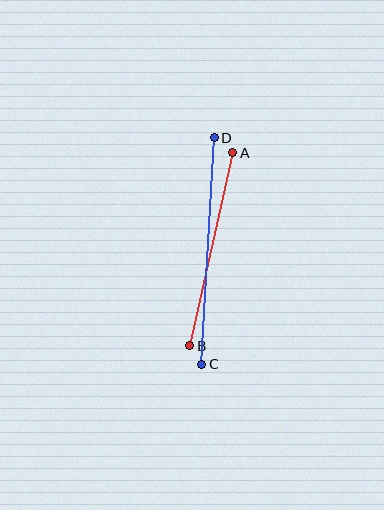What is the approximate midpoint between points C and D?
The midpoint is at approximately (208, 251) pixels.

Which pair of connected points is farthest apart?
Points C and D are farthest apart.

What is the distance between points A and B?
The distance is approximately 197 pixels.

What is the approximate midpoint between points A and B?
The midpoint is at approximately (211, 249) pixels.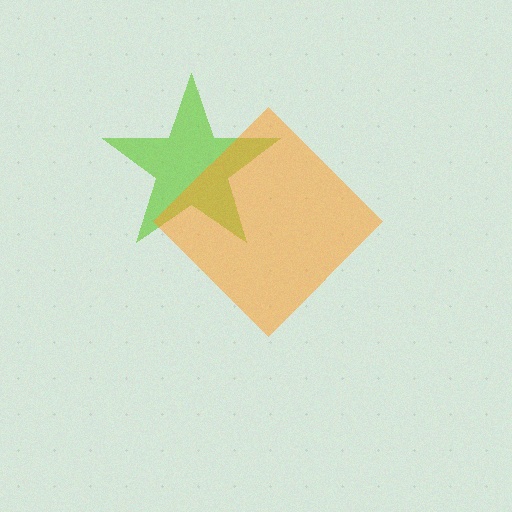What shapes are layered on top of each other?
The layered shapes are: a lime star, an orange diamond.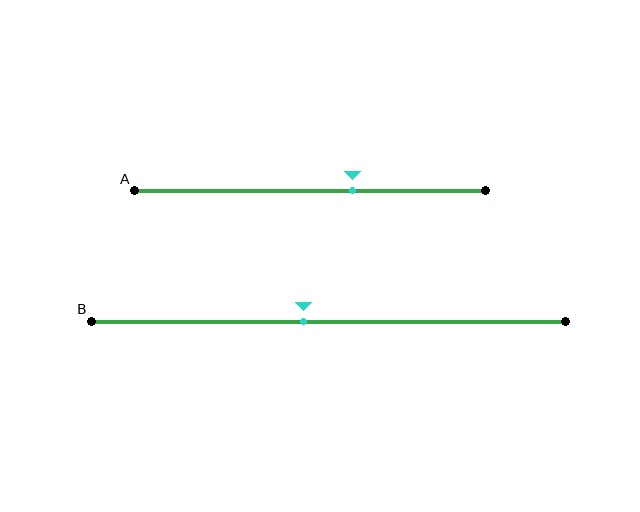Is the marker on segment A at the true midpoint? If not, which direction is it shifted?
No, the marker on segment A is shifted to the right by about 12% of the segment length.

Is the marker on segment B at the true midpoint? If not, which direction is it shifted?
No, the marker on segment B is shifted to the left by about 5% of the segment length.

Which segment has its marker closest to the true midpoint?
Segment B has its marker closest to the true midpoint.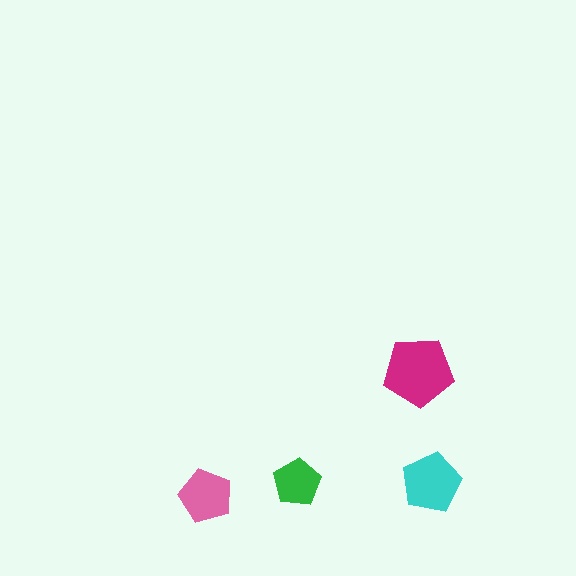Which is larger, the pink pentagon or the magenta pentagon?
The magenta one.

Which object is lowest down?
The pink pentagon is bottommost.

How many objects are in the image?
There are 4 objects in the image.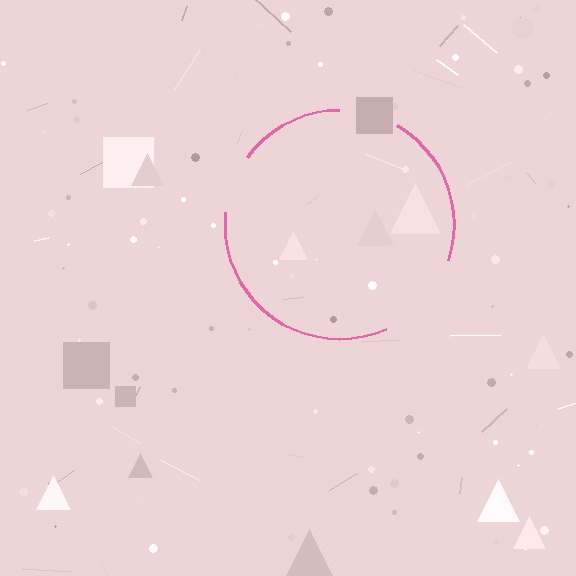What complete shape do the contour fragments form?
The contour fragments form a circle.